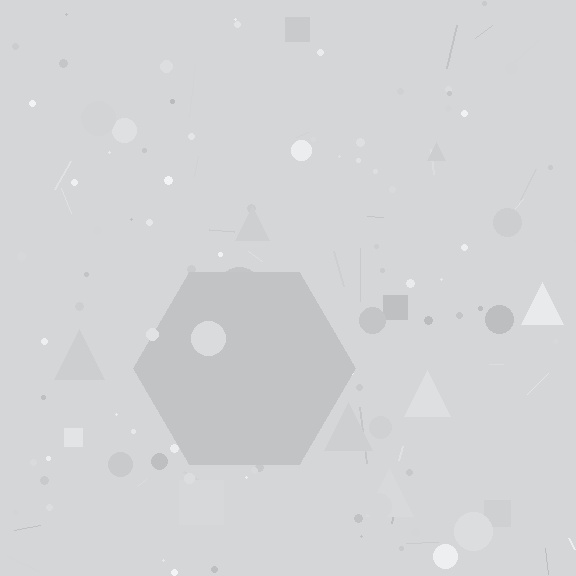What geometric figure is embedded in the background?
A hexagon is embedded in the background.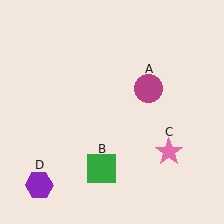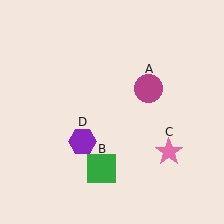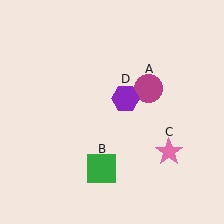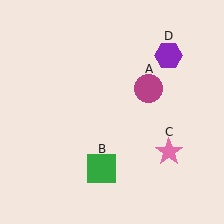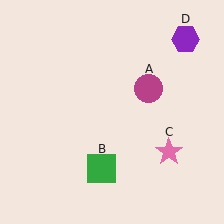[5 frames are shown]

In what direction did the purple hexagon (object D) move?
The purple hexagon (object D) moved up and to the right.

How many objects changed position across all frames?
1 object changed position: purple hexagon (object D).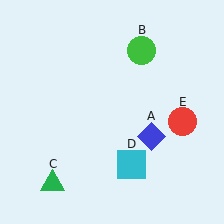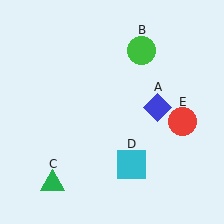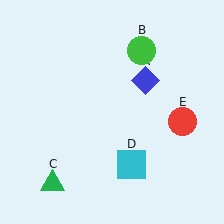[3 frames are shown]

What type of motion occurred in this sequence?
The blue diamond (object A) rotated counterclockwise around the center of the scene.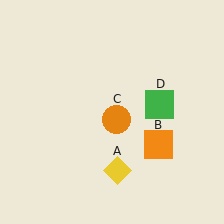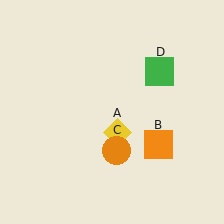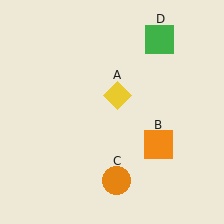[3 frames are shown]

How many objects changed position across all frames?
3 objects changed position: yellow diamond (object A), orange circle (object C), green square (object D).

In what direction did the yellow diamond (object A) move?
The yellow diamond (object A) moved up.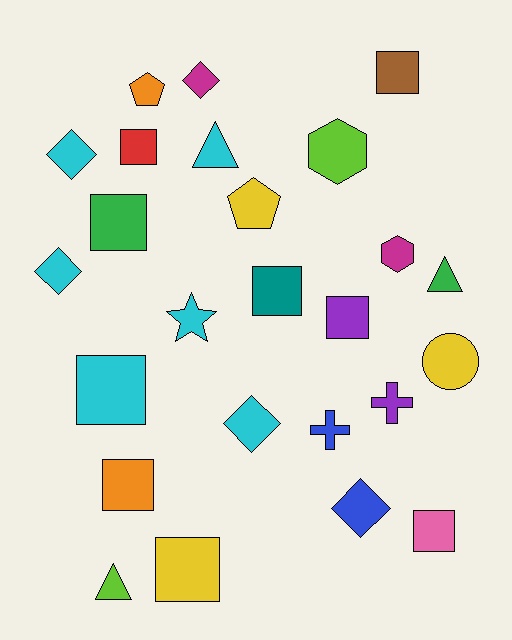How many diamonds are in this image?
There are 5 diamonds.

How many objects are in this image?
There are 25 objects.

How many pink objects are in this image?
There is 1 pink object.